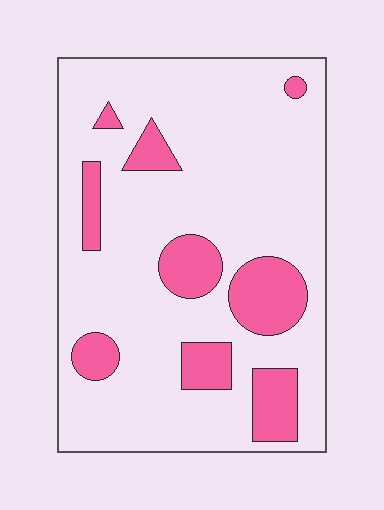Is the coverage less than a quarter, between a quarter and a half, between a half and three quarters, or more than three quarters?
Less than a quarter.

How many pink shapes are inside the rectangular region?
9.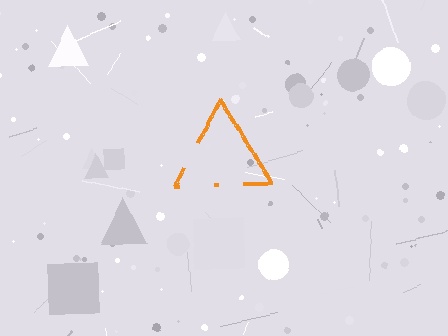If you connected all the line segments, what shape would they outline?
They would outline a triangle.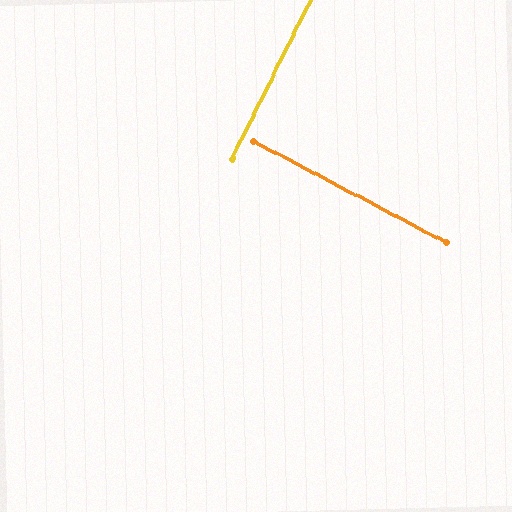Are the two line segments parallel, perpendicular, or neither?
Perpendicular — they meet at approximately 89°.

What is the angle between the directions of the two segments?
Approximately 89 degrees.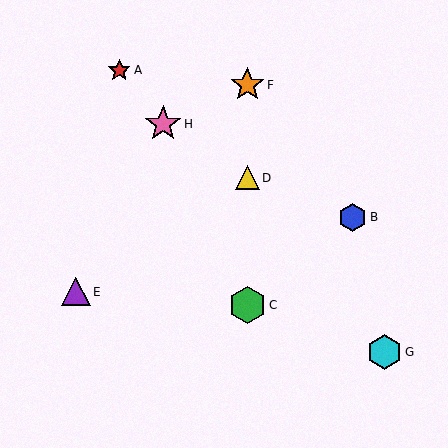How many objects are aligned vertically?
3 objects (C, D, F) are aligned vertically.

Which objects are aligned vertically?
Objects C, D, F are aligned vertically.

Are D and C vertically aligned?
Yes, both are at x≈247.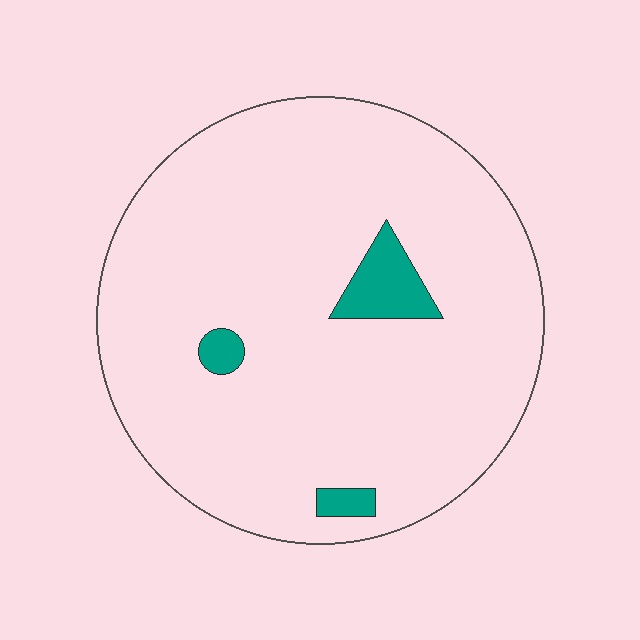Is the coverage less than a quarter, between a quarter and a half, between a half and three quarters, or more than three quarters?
Less than a quarter.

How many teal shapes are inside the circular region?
3.